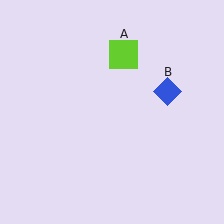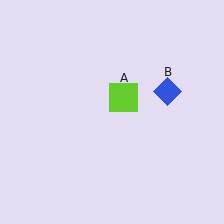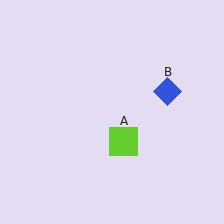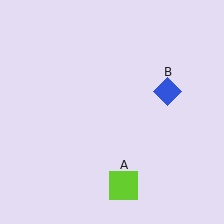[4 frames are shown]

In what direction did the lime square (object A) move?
The lime square (object A) moved down.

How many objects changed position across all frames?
1 object changed position: lime square (object A).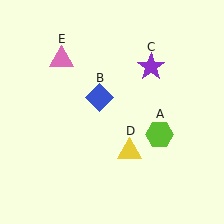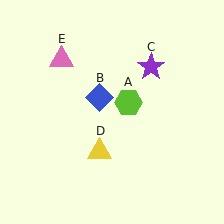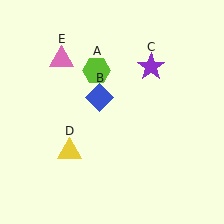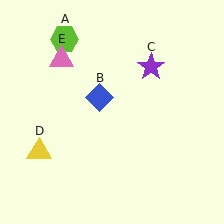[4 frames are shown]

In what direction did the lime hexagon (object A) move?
The lime hexagon (object A) moved up and to the left.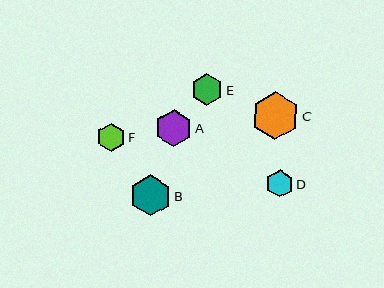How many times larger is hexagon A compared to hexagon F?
Hexagon A is approximately 1.3 times the size of hexagon F.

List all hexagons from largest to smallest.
From largest to smallest: C, B, A, E, F, D.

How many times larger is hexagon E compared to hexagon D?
Hexagon E is approximately 1.2 times the size of hexagon D.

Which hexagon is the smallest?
Hexagon D is the smallest with a size of approximately 27 pixels.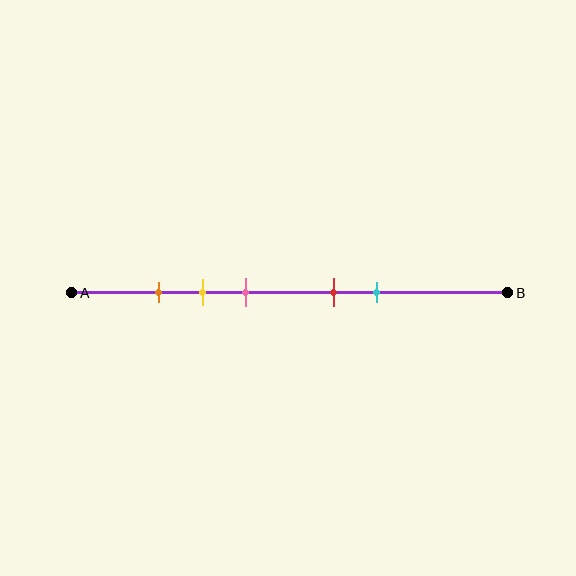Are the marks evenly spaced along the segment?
No, the marks are not evenly spaced.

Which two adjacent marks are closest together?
The orange and yellow marks are the closest adjacent pair.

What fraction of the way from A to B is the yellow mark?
The yellow mark is approximately 30% (0.3) of the way from A to B.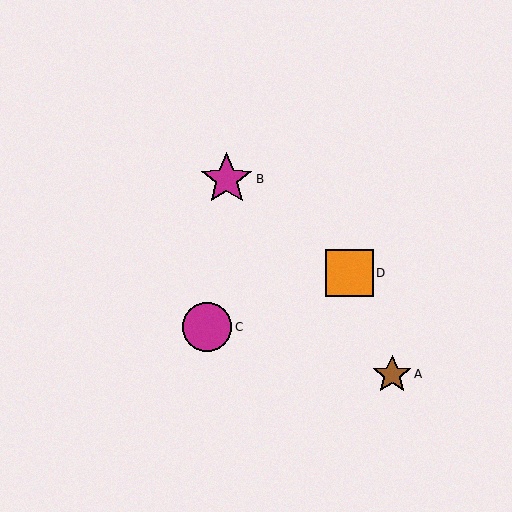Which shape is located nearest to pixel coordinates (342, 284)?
The orange square (labeled D) at (349, 273) is nearest to that location.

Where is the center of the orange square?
The center of the orange square is at (349, 273).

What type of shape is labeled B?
Shape B is a magenta star.